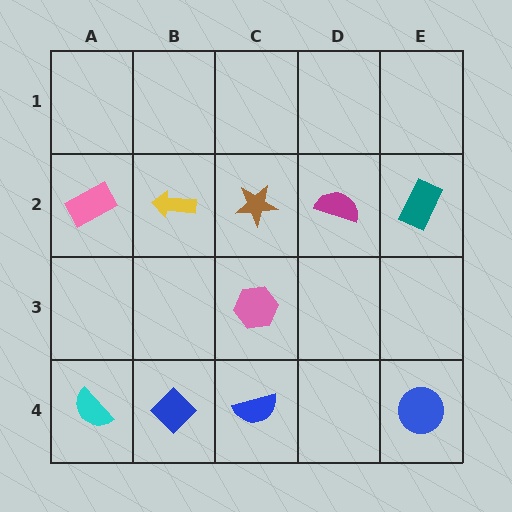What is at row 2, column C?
A brown star.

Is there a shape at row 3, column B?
No, that cell is empty.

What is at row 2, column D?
A magenta semicircle.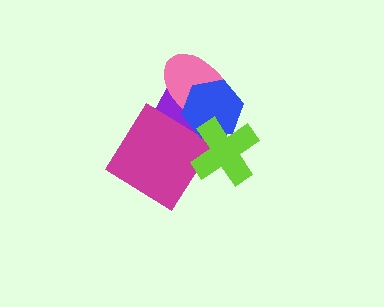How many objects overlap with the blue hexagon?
3 objects overlap with the blue hexagon.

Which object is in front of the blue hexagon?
The lime cross is in front of the blue hexagon.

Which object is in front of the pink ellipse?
The blue hexagon is in front of the pink ellipse.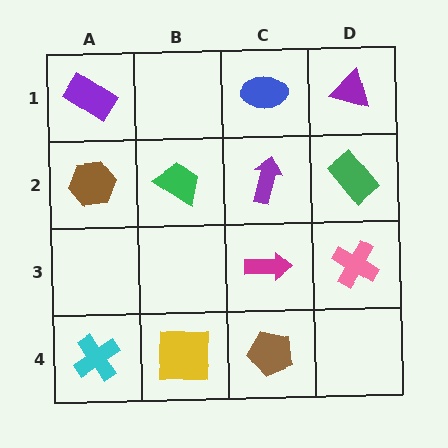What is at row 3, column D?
A pink cross.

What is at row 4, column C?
A brown pentagon.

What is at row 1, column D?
A purple triangle.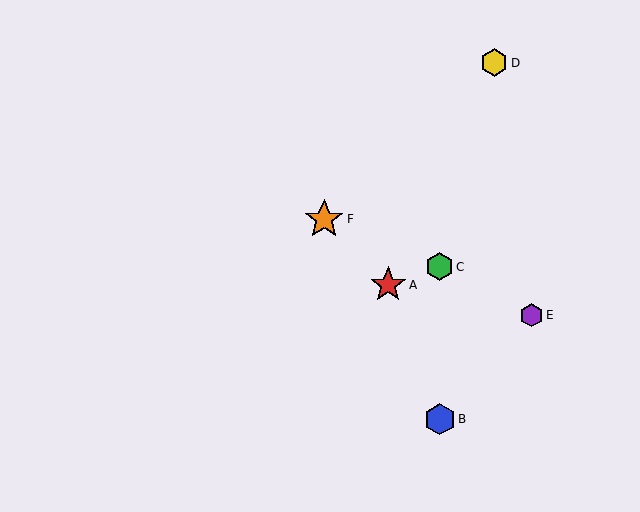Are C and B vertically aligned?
Yes, both are at x≈440.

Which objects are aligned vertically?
Objects B, C are aligned vertically.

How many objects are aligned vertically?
2 objects (B, C) are aligned vertically.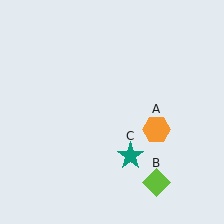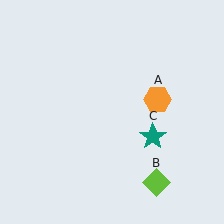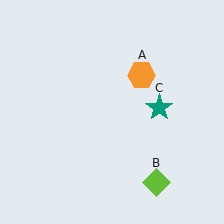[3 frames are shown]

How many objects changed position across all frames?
2 objects changed position: orange hexagon (object A), teal star (object C).